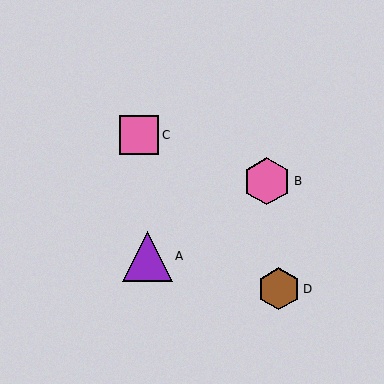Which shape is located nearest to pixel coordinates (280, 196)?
The pink hexagon (labeled B) at (267, 181) is nearest to that location.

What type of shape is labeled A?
Shape A is a purple triangle.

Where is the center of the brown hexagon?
The center of the brown hexagon is at (279, 289).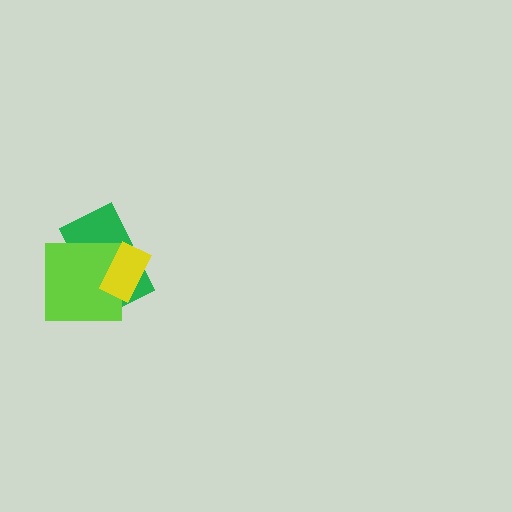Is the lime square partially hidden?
Yes, it is partially covered by another shape.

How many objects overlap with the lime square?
2 objects overlap with the lime square.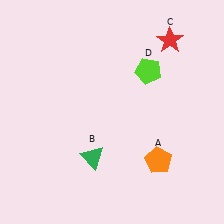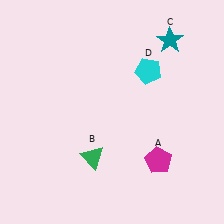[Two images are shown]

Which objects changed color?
A changed from orange to magenta. C changed from red to teal. D changed from lime to cyan.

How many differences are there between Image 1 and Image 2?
There are 3 differences between the two images.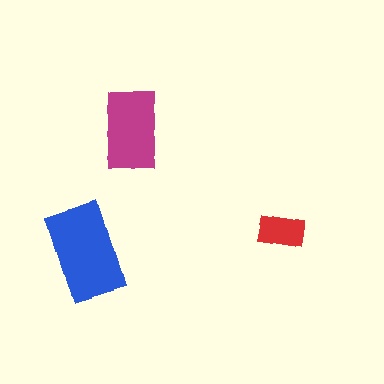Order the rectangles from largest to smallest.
the blue one, the magenta one, the red one.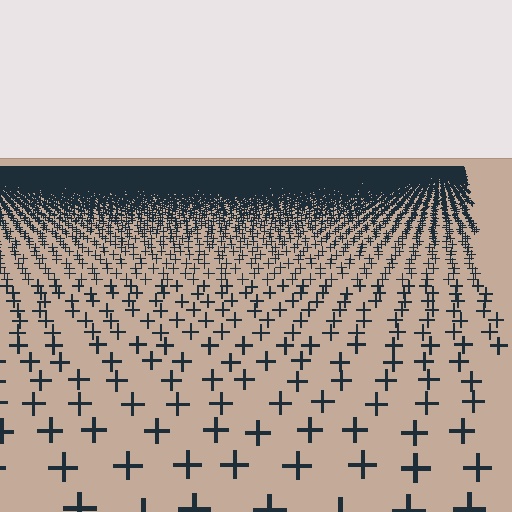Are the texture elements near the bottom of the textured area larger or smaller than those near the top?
Larger. Near the bottom, elements are closer to the viewer and appear at a bigger on-screen size.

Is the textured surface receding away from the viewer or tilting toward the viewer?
The surface is receding away from the viewer. Texture elements get smaller and denser toward the top.